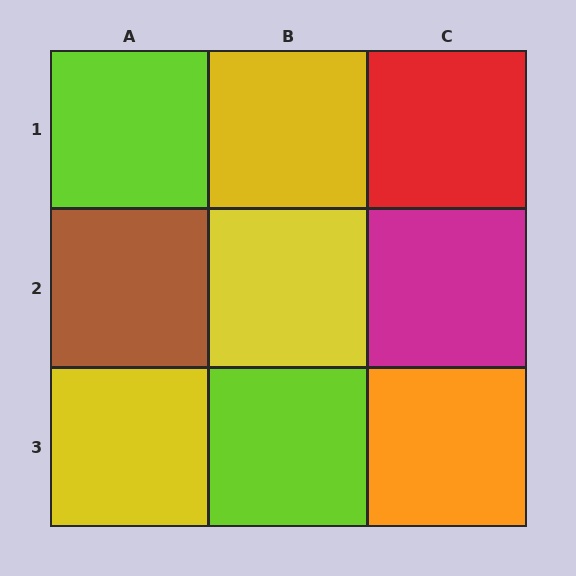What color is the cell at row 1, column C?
Red.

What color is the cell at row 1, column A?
Lime.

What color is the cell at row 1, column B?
Yellow.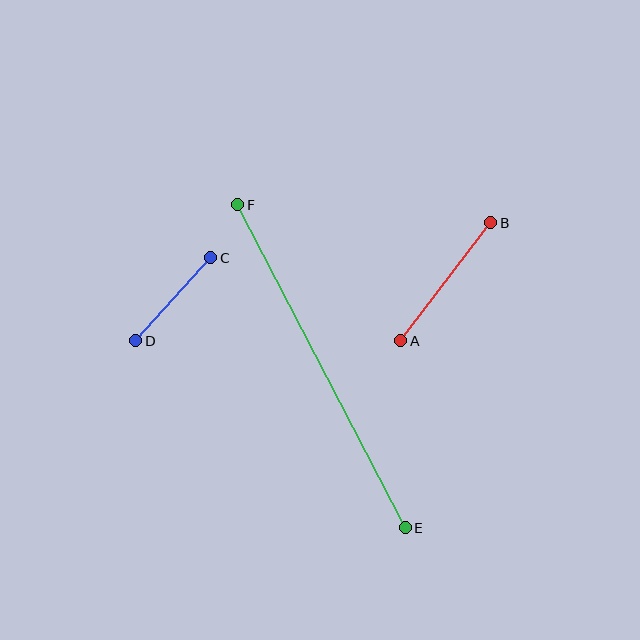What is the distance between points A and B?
The distance is approximately 148 pixels.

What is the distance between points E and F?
The distance is approximately 364 pixels.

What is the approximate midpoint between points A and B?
The midpoint is at approximately (446, 282) pixels.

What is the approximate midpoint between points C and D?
The midpoint is at approximately (173, 299) pixels.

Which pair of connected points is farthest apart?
Points E and F are farthest apart.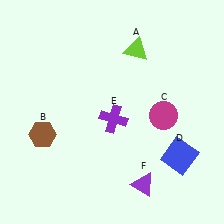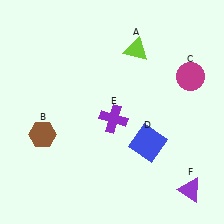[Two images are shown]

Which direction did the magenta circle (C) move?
The magenta circle (C) moved up.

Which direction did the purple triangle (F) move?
The purple triangle (F) moved right.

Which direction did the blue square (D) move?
The blue square (D) moved left.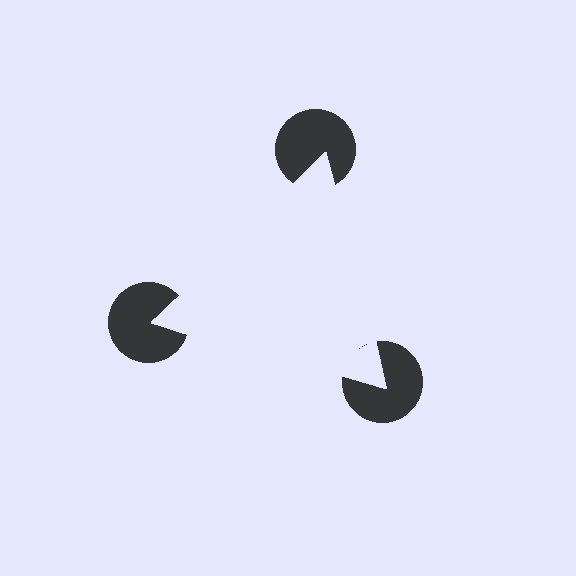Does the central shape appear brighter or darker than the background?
It typically appears slightly brighter than the background, even though no actual brightness change is drawn.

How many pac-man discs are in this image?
There are 3 — one at each vertex of the illusory triangle.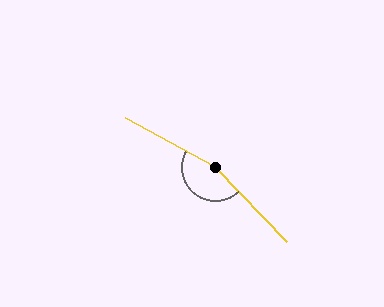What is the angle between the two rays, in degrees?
Approximately 162 degrees.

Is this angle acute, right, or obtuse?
It is obtuse.